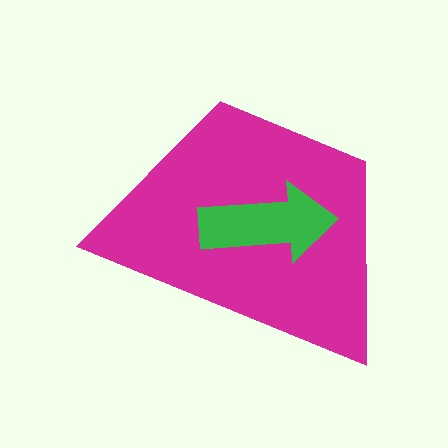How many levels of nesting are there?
2.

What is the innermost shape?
The green arrow.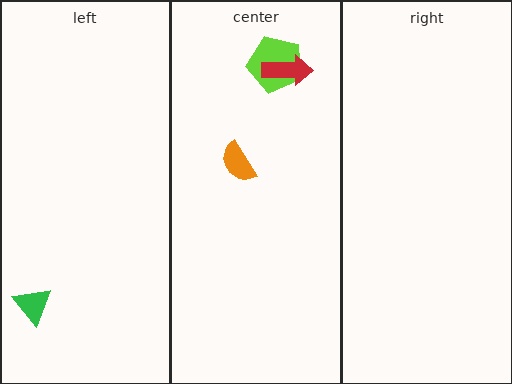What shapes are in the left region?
The green triangle.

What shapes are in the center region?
The orange semicircle, the lime pentagon, the red arrow.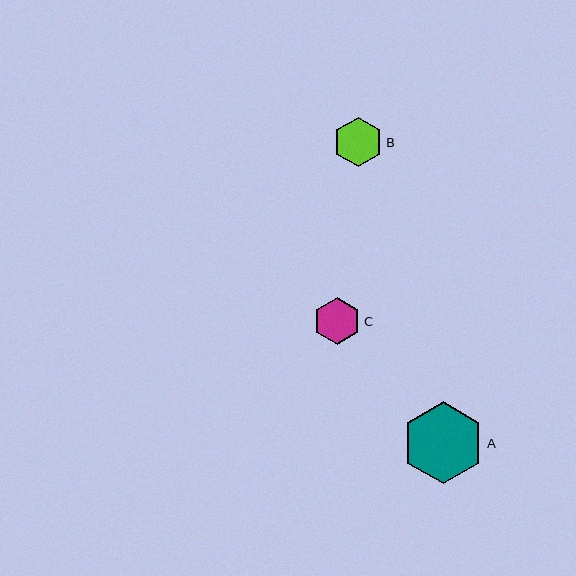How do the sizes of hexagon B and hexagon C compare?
Hexagon B and hexagon C are approximately the same size.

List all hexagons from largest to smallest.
From largest to smallest: A, B, C.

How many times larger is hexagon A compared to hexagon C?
Hexagon A is approximately 1.7 times the size of hexagon C.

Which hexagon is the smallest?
Hexagon C is the smallest with a size of approximately 48 pixels.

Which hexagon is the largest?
Hexagon A is the largest with a size of approximately 82 pixels.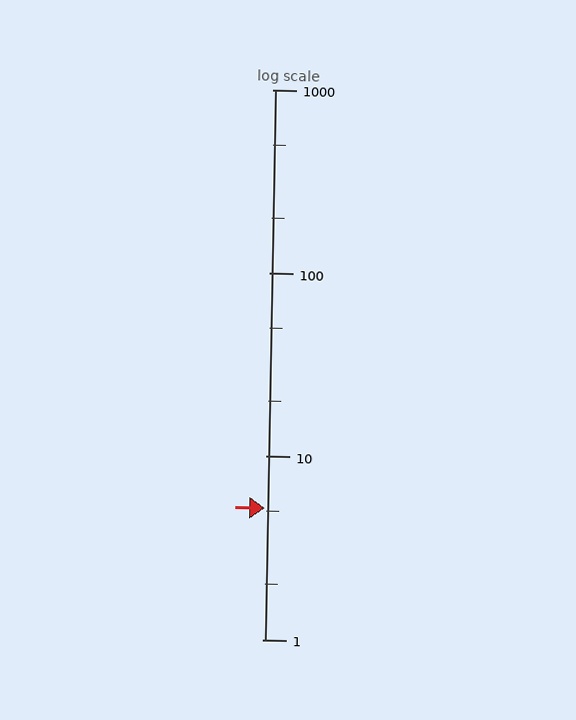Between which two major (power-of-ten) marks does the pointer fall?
The pointer is between 1 and 10.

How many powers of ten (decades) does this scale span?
The scale spans 3 decades, from 1 to 1000.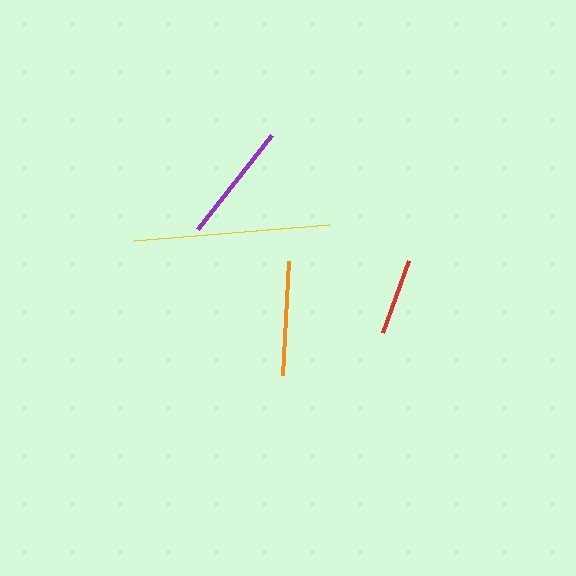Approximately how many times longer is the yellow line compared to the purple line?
The yellow line is approximately 1.6 times the length of the purple line.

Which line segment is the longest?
The yellow line is the longest at approximately 195 pixels.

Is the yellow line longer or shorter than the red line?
The yellow line is longer than the red line.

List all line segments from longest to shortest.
From longest to shortest: yellow, purple, orange, red.